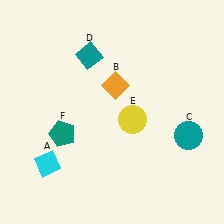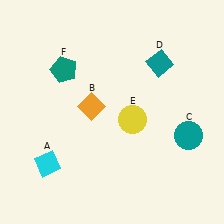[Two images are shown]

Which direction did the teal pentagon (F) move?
The teal pentagon (F) moved up.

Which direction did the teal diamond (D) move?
The teal diamond (D) moved right.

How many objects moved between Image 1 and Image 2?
3 objects moved between the two images.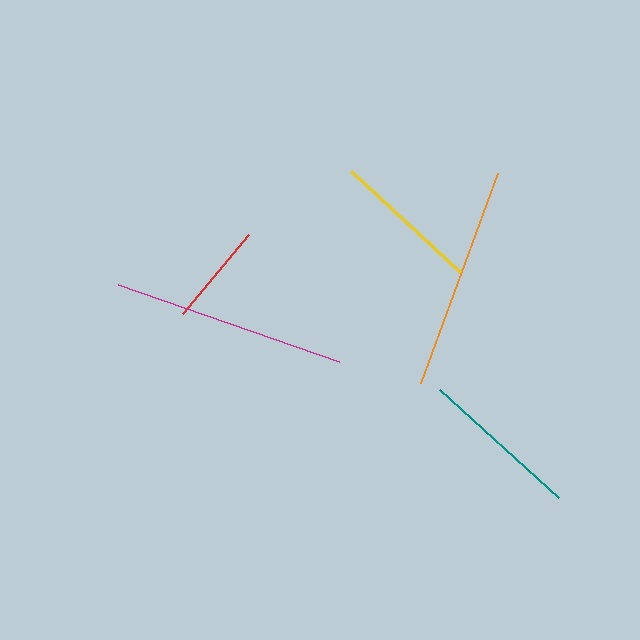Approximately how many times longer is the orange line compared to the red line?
The orange line is approximately 2.2 times the length of the red line.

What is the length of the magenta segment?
The magenta segment is approximately 235 pixels long.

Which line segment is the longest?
The magenta line is the longest at approximately 235 pixels.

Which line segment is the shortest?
The red line is the shortest at approximately 103 pixels.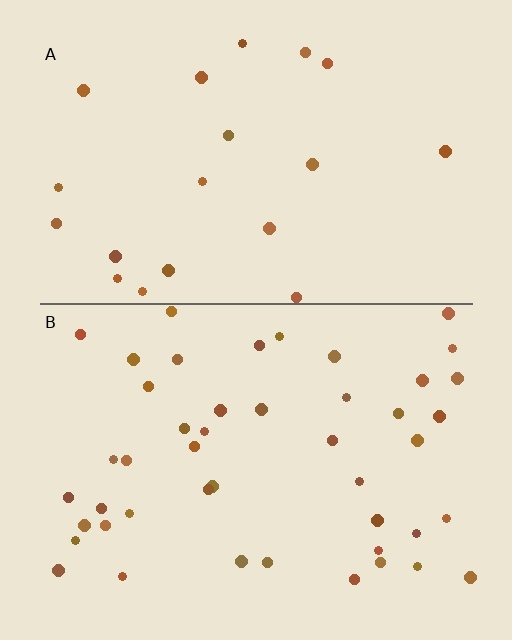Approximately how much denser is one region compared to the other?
Approximately 2.3× — region B over region A.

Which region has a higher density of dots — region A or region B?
B (the bottom).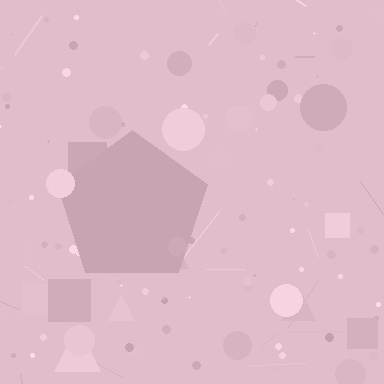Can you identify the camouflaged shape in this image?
The camouflaged shape is a pentagon.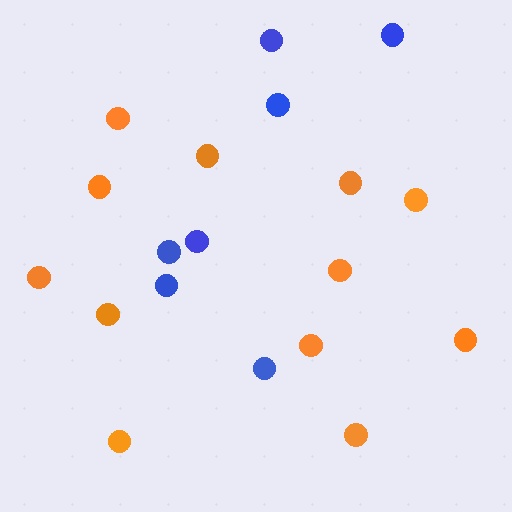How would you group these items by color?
There are 2 groups: one group of blue circles (7) and one group of orange circles (12).